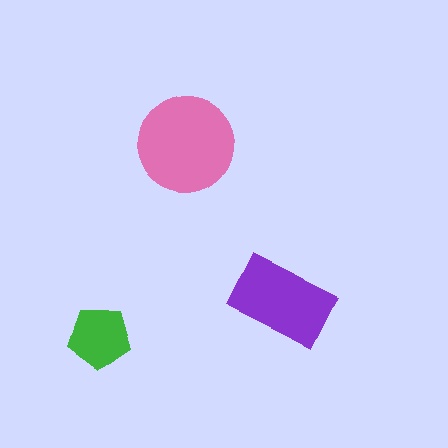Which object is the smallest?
The green pentagon.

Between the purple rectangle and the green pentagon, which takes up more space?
The purple rectangle.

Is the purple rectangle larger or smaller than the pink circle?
Smaller.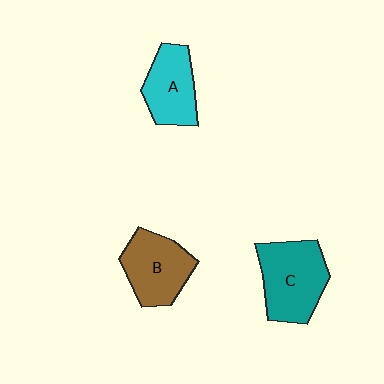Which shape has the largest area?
Shape C (teal).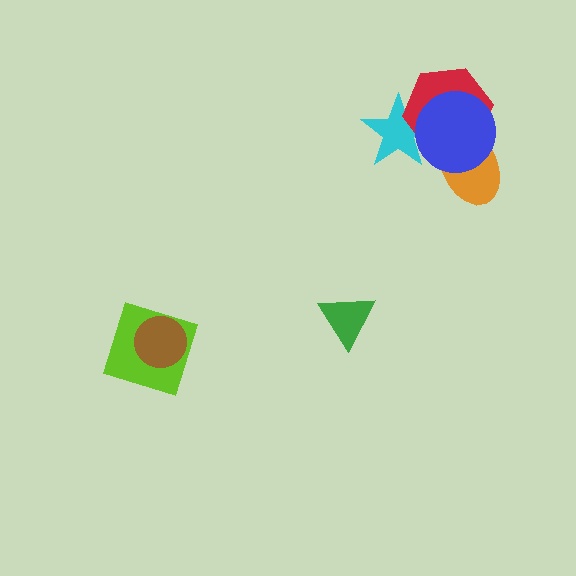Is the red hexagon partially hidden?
Yes, it is partially covered by another shape.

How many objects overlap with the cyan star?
2 objects overlap with the cyan star.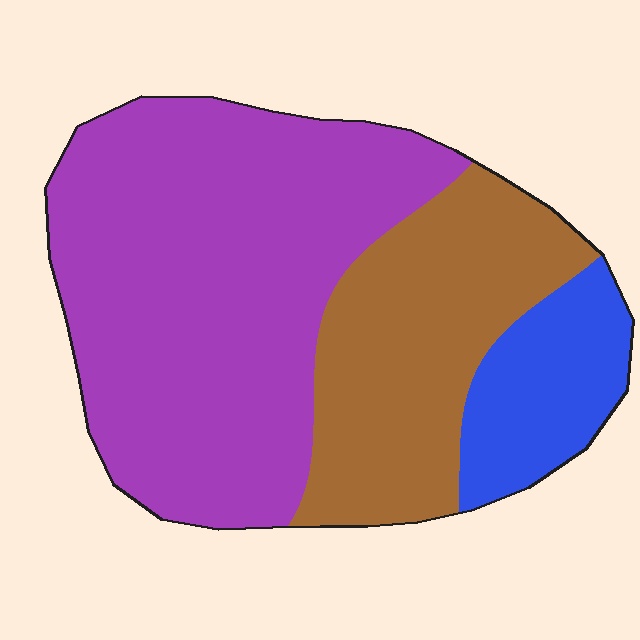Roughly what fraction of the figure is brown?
Brown covers about 30% of the figure.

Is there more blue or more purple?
Purple.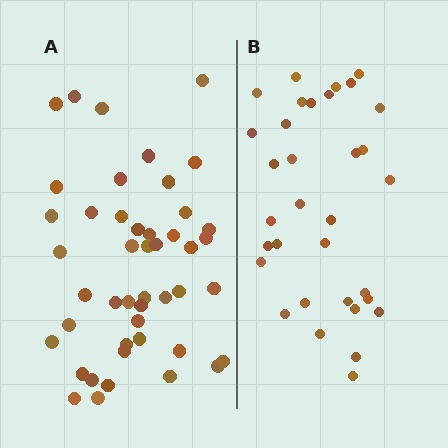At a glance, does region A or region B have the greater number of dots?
Region A (the left region) has more dots.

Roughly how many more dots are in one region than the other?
Region A has approximately 15 more dots than region B.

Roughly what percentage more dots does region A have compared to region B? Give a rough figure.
About 40% more.